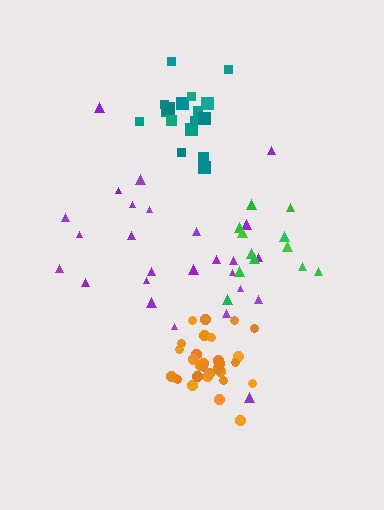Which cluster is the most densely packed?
Orange.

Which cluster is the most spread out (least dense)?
Purple.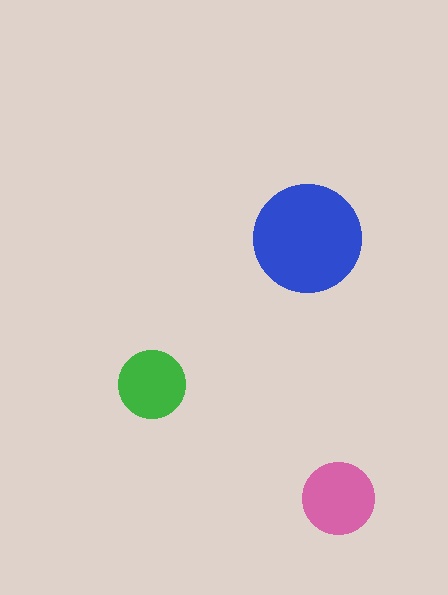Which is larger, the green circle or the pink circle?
The pink one.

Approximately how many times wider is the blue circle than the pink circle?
About 1.5 times wider.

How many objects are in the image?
There are 3 objects in the image.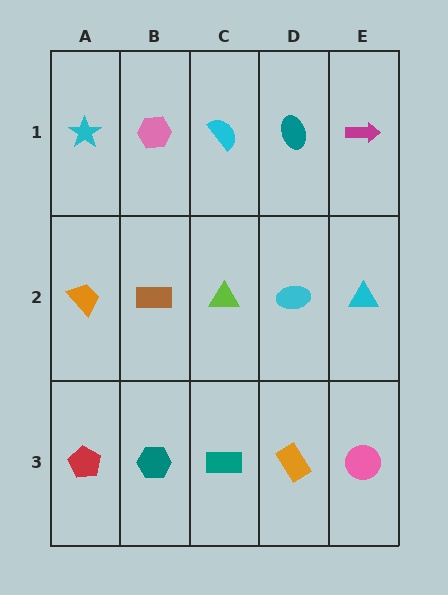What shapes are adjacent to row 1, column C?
A lime triangle (row 2, column C), a pink hexagon (row 1, column B), a teal ellipse (row 1, column D).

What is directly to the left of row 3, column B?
A red pentagon.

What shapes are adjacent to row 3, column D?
A cyan ellipse (row 2, column D), a teal rectangle (row 3, column C), a pink circle (row 3, column E).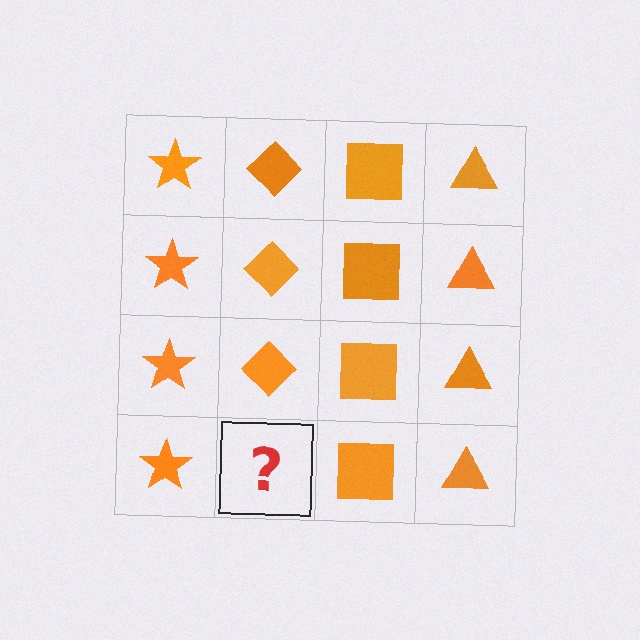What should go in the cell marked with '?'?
The missing cell should contain an orange diamond.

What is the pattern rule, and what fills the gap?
The rule is that each column has a consistent shape. The gap should be filled with an orange diamond.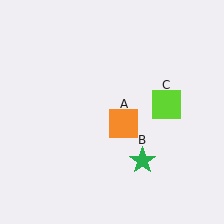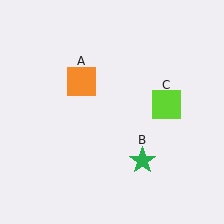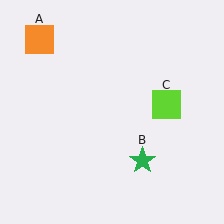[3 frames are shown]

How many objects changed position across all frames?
1 object changed position: orange square (object A).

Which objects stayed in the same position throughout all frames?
Green star (object B) and lime square (object C) remained stationary.